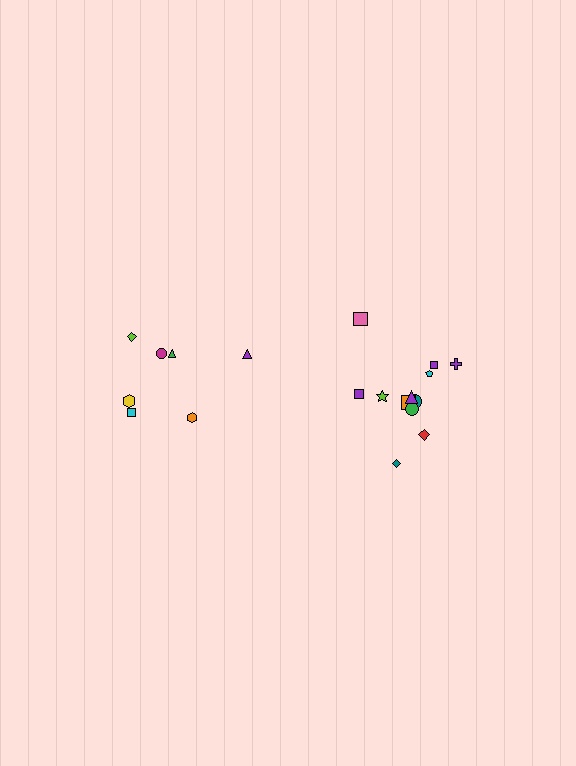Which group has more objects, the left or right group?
The right group.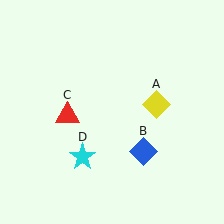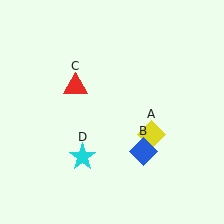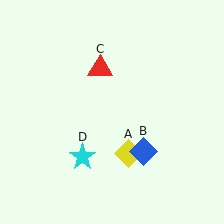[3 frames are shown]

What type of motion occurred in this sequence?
The yellow diamond (object A), red triangle (object C) rotated clockwise around the center of the scene.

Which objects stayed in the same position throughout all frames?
Blue diamond (object B) and cyan star (object D) remained stationary.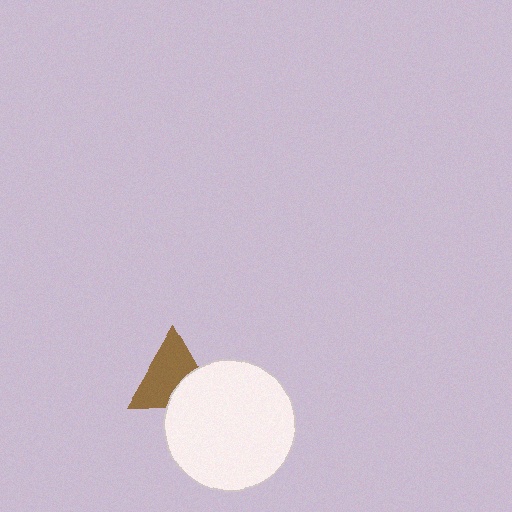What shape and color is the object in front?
The object in front is a white circle.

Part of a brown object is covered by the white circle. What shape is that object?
It is a triangle.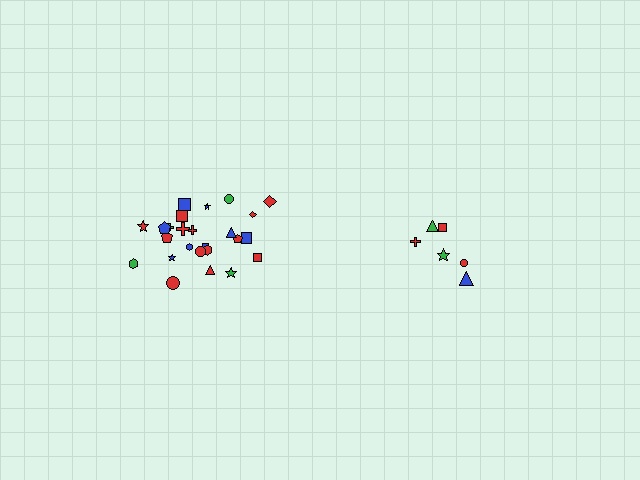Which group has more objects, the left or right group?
The left group.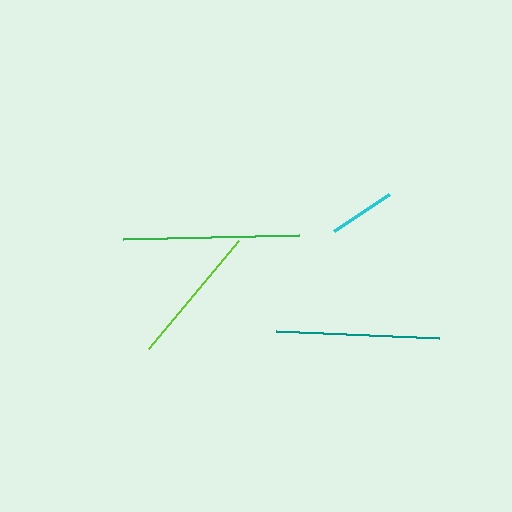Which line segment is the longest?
The green line is the longest at approximately 176 pixels.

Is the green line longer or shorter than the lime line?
The green line is longer than the lime line.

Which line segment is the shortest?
The cyan line is the shortest at approximately 66 pixels.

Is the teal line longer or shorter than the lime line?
The teal line is longer than the lime line.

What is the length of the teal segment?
The teal segment is approximately 164 pixels long.